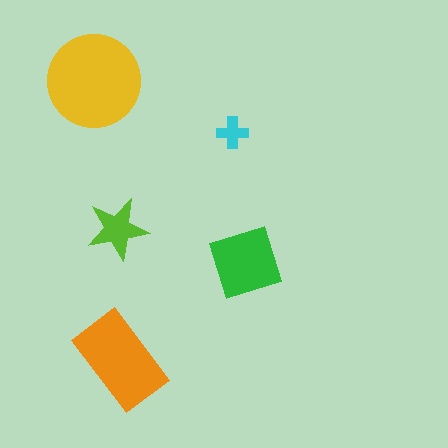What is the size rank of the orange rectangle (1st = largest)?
2nd.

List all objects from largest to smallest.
The yellow circle, the orange rectangle, the green diamond, the lime star, the cyan cross.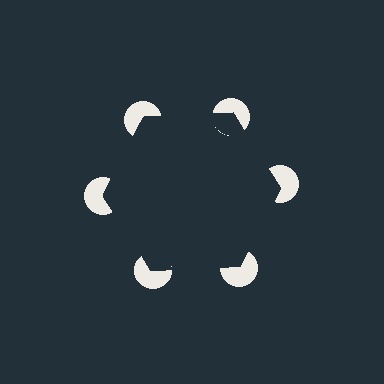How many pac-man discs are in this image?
There are 6 — one at each vertex of the illusory hexagon.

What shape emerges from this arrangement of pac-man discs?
An illusory hexagon — its edges are inferred from the aligned wedge cuts in the pac-man discs, not physically drawn.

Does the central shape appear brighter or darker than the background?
It typically appears slightly darker than the background, even though no actual brightness change is drawn.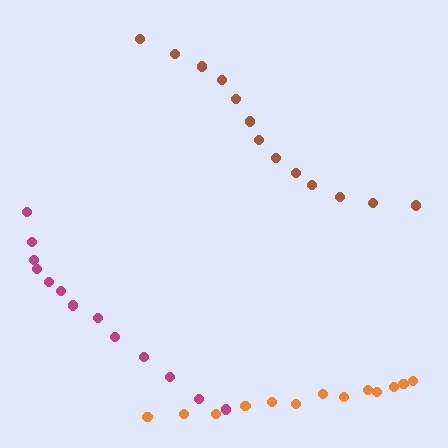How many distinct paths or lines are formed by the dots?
There are 3 distinct paths.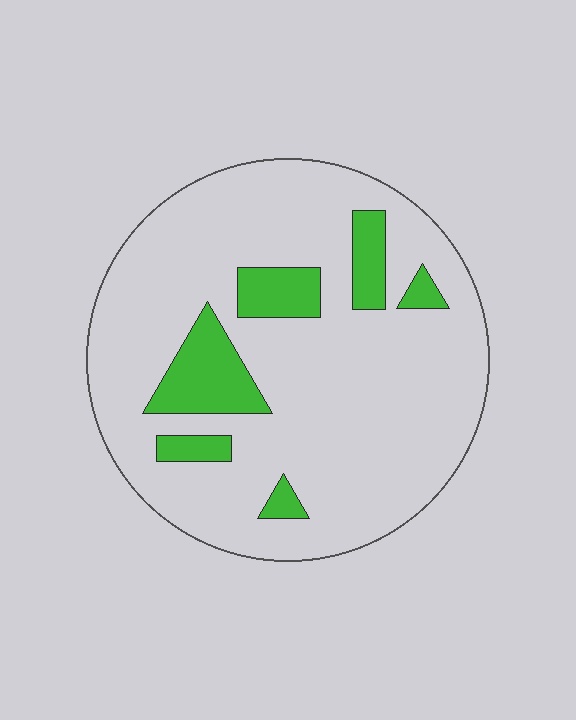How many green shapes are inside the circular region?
6.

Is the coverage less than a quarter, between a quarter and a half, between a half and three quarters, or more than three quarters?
Less than a quarter.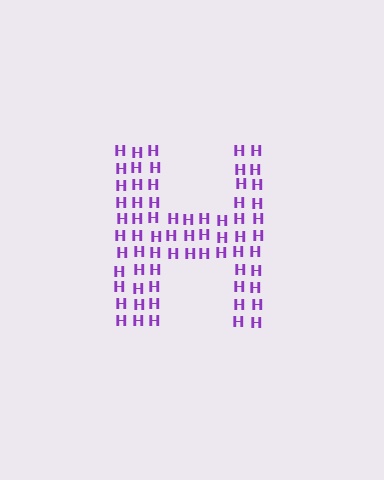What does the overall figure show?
The overall figure shows the letter H.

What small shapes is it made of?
It is made of small letter H's.